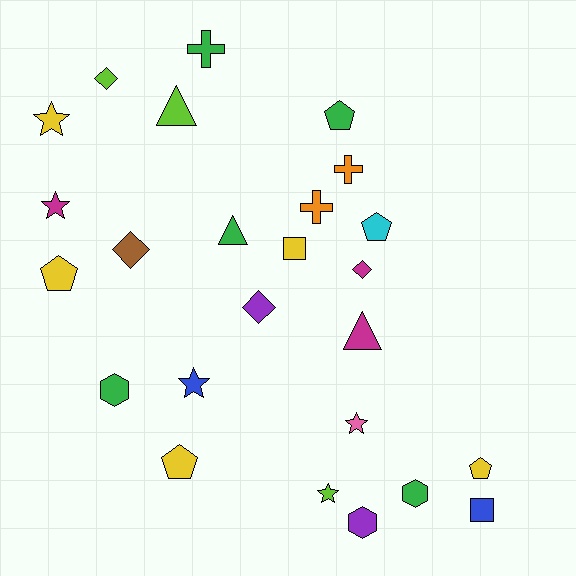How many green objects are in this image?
There are 5 green objects.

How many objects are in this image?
There are 25 objects.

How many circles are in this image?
There are no circles.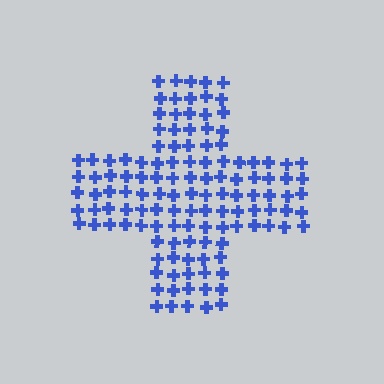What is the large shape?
The large shape is a cross.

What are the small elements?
The small elements are crosses.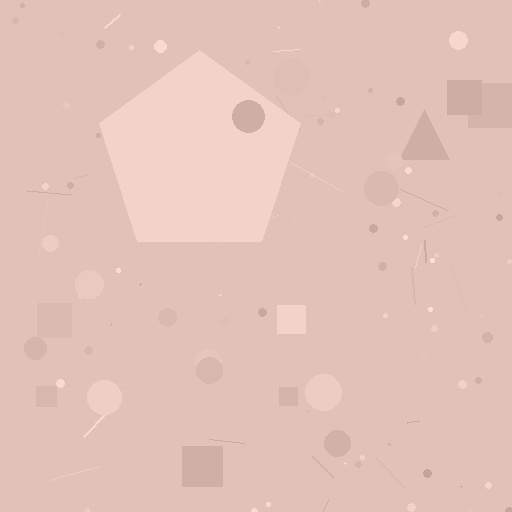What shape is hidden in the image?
A pentagon is hidden in the image.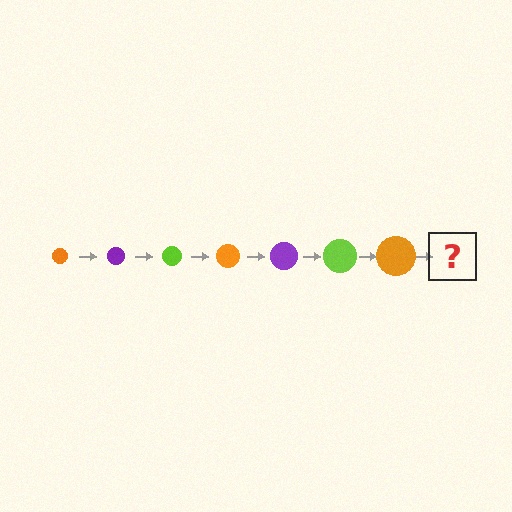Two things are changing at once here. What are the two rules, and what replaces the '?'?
The two rules are that the circle grows larger each step and the color cycles through orange, purple, and lime. The '?' should be a purple circle, larger than the previous one.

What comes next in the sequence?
The next element should be a purple circle, larger than the previous one.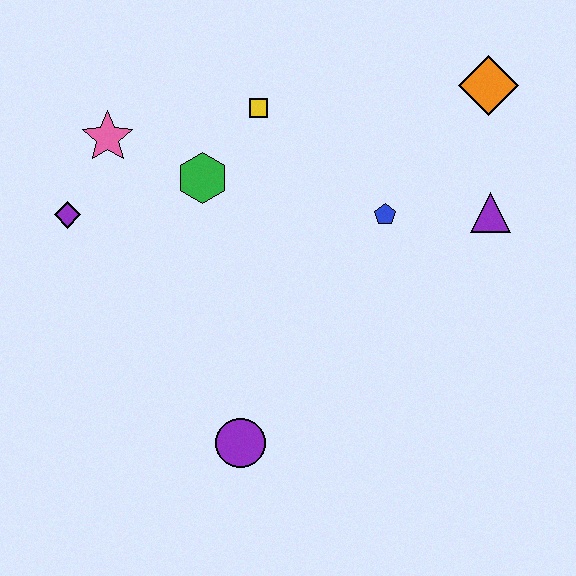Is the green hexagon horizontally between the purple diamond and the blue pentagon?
Yes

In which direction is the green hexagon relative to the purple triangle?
The green hexagon is to the left of the purple triangle.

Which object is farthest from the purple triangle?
The purple diamond is farthest from the purple triangle.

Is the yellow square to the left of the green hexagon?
No